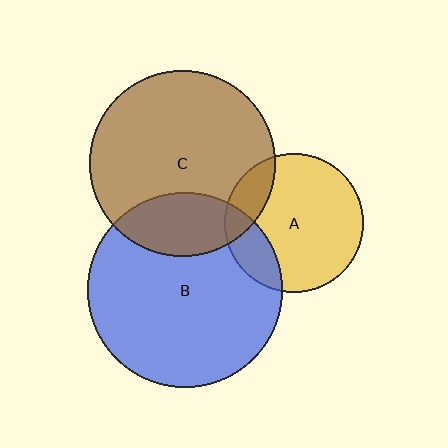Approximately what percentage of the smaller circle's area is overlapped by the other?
Approximately 25%.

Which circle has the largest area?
Circle B (blue).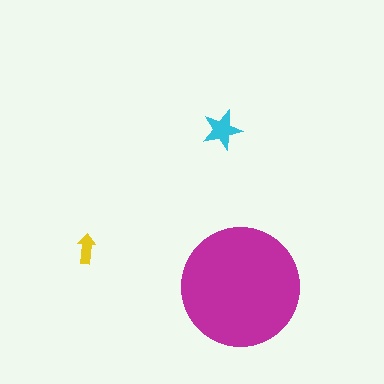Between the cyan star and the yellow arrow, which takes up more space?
The cyan star.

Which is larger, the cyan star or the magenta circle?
The magenta circle.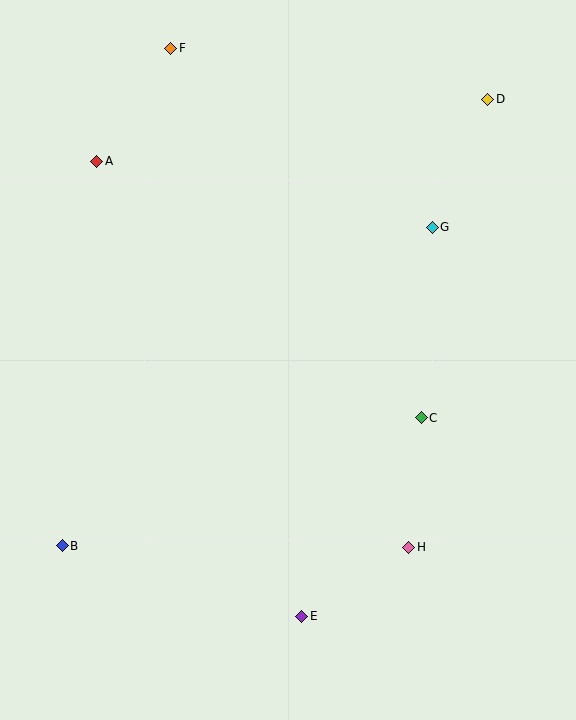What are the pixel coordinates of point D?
Point D is at (488, 99).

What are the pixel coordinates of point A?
Point A is at (97, 161).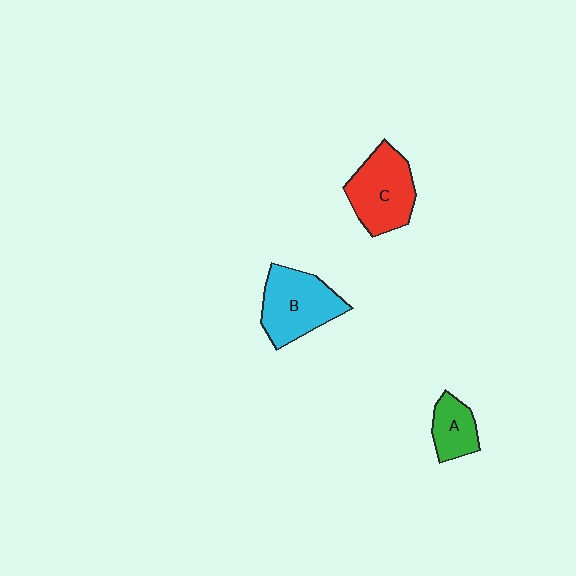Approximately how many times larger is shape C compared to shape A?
Approximately 1.9 times.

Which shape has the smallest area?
Shape A (green).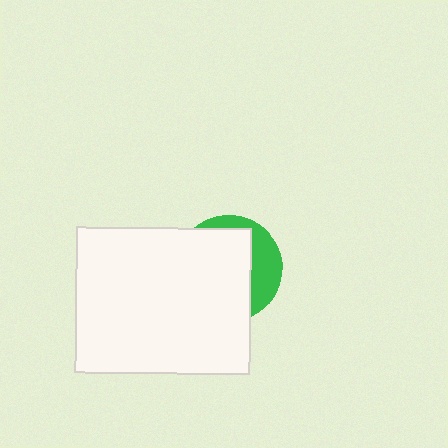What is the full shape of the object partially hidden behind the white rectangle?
The partially hidden object is a green circle.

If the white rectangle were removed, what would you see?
You would see the complete green circle.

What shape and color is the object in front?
The object in front is a white rectangle.